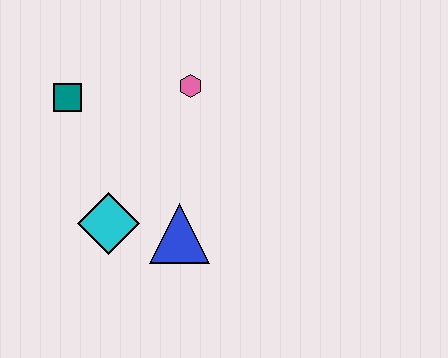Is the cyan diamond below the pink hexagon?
Yes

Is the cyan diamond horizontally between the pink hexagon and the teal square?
Yes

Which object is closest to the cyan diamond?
The blue triangle is closest to the cyan diamond.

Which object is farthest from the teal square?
The blue triangle is farthest from the teal square.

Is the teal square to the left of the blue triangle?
Yes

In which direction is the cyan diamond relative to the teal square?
The cyan diamond is below the teal square.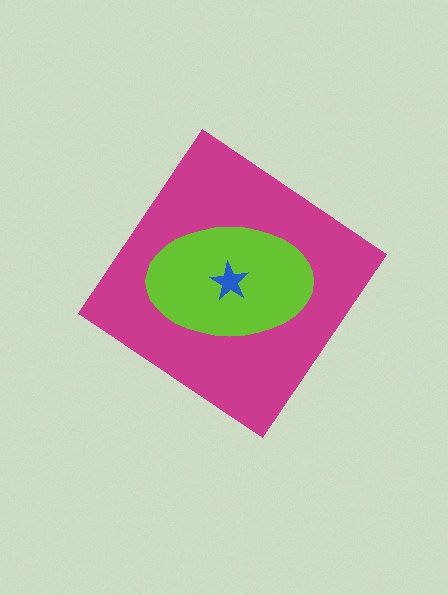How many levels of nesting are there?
3.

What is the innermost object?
The blue star.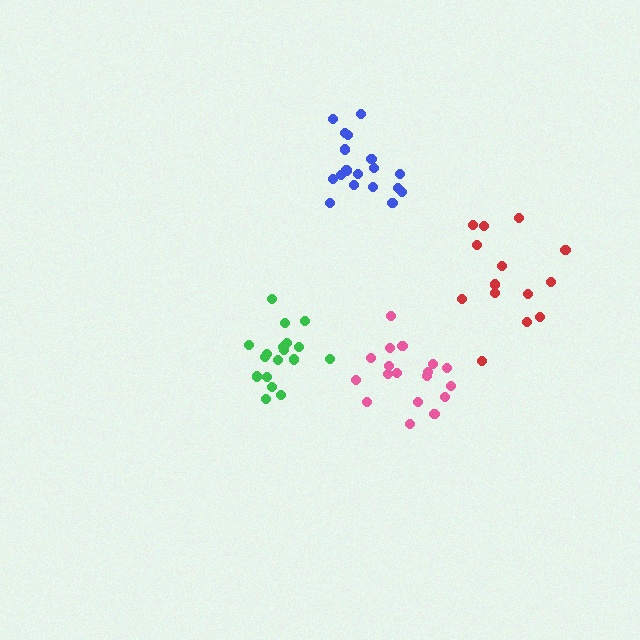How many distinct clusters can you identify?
There are 4 distinct clusters.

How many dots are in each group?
Group 1: 18 dots, Group 2: 18 dots, Group 3: 18 dots, Group 4: 14 dots (68 total).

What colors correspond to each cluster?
The clusters are colored: pink, green, blue, red.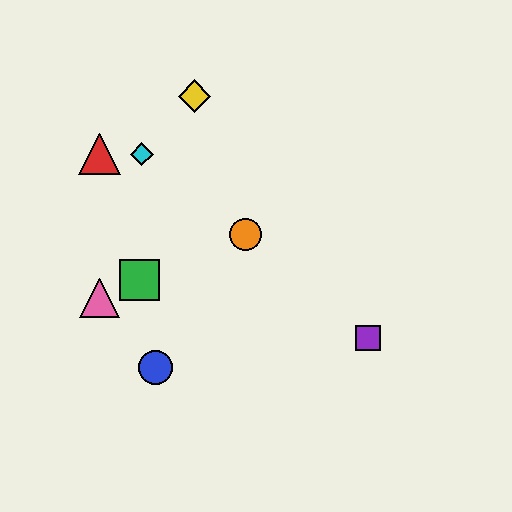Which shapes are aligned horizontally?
The red triangle, the cyan diamond are aligned horizontally.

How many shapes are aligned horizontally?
2 shapes (the red triangle, the cyan diamond) are aligned horizontally.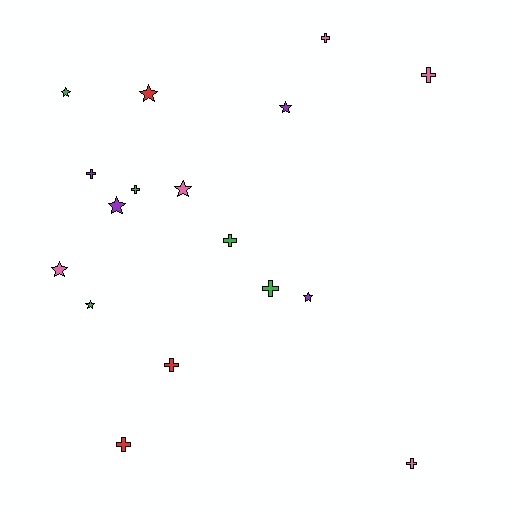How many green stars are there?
There are 2 green stars.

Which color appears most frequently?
Pink, with 5 objects.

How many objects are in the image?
There are 17 objects.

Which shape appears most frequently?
Cross, with 9 objects.